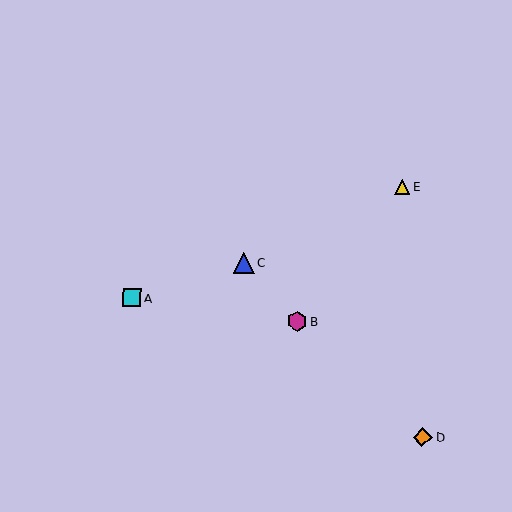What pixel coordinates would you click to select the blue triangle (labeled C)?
Click at (244, 262) to select the blue triangle C.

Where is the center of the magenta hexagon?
The center of the magenta hexagon is at (297, 321).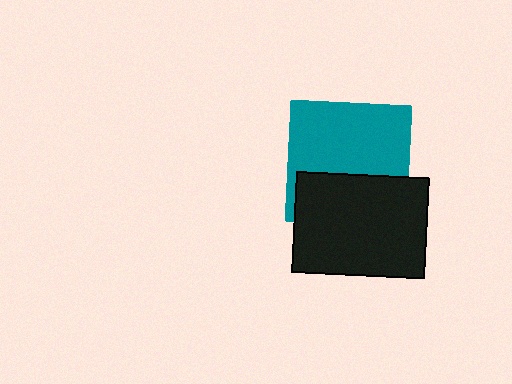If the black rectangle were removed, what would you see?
You would see the complete teal square.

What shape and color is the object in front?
The object in front is a black rectangle.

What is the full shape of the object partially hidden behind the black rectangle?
The partially hidden object is a teal square.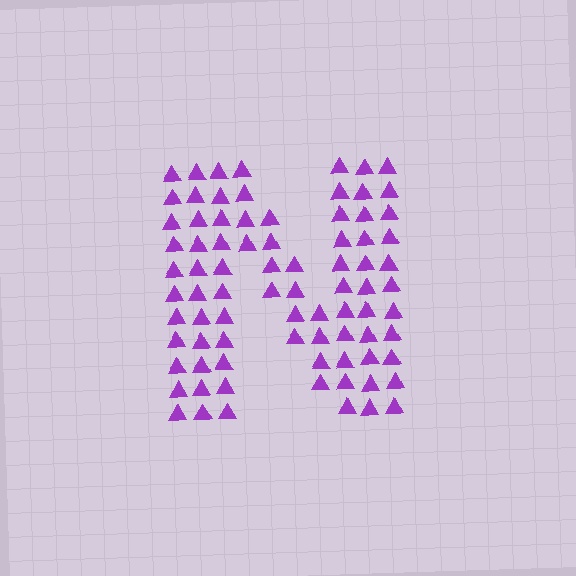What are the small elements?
The small elements are triangles.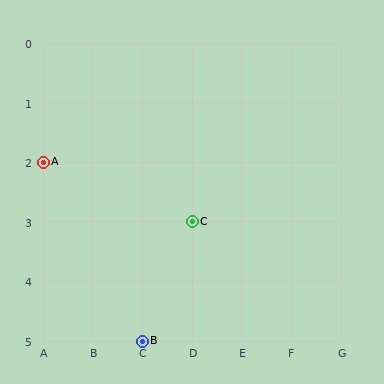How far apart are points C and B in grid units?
Points C and B are 1 column and 2 rows apart (about 2.2 grid units diagonally).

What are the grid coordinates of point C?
Point C is at grid coordinates (D, 3).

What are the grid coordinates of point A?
Point A is at grid coordinates (A, 2).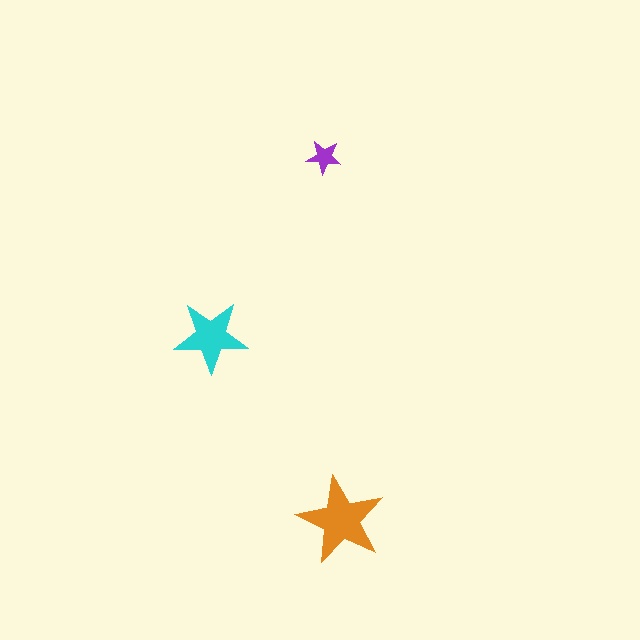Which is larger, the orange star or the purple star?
The orange one.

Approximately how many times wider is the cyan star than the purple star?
About 2 times wider.